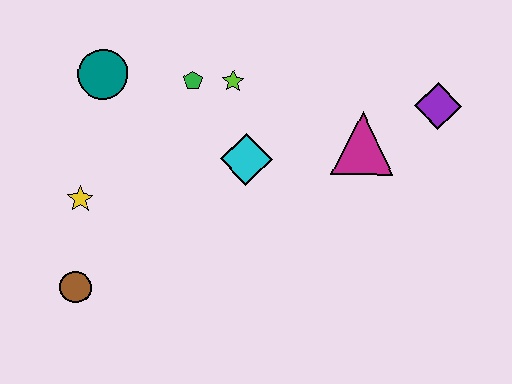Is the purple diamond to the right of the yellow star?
Yes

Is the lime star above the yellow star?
Yes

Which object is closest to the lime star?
The green pentagon is closest to the lime star.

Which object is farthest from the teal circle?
The purple diamond is farthest from the teal circle.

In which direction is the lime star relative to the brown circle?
The lime star is above the brown circle.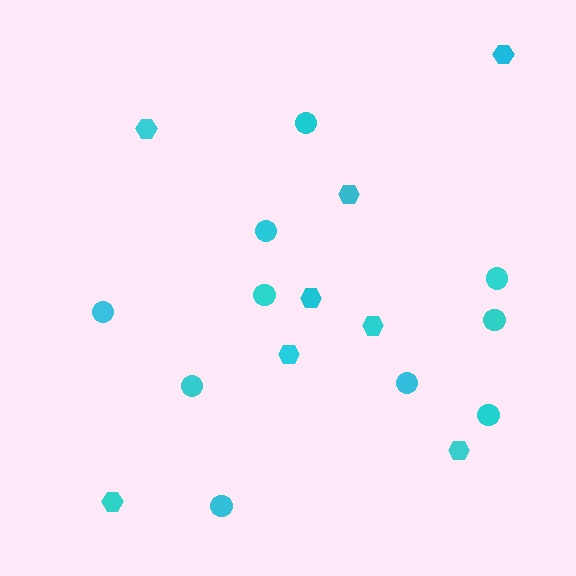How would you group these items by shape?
There are 2 groups: one group of circles (10) and one group of hexagons (8).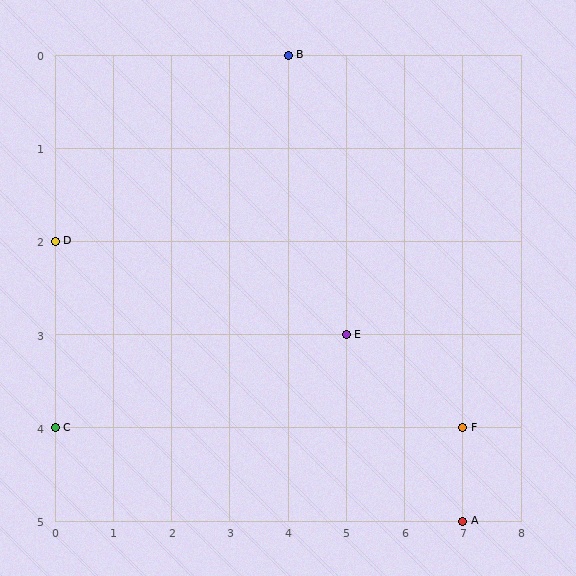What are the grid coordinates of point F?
Point F is at grid coordinates (7, 4).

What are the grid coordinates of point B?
Point B is at grid coordinates (4, 0).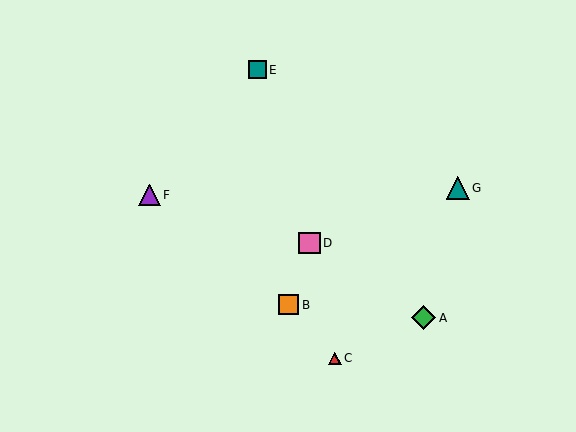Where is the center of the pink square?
The center of the pink square is at (310, 243).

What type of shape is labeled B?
Shape B is an orange square.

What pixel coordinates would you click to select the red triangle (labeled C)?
Click at (335, 358) to select the red triangle C.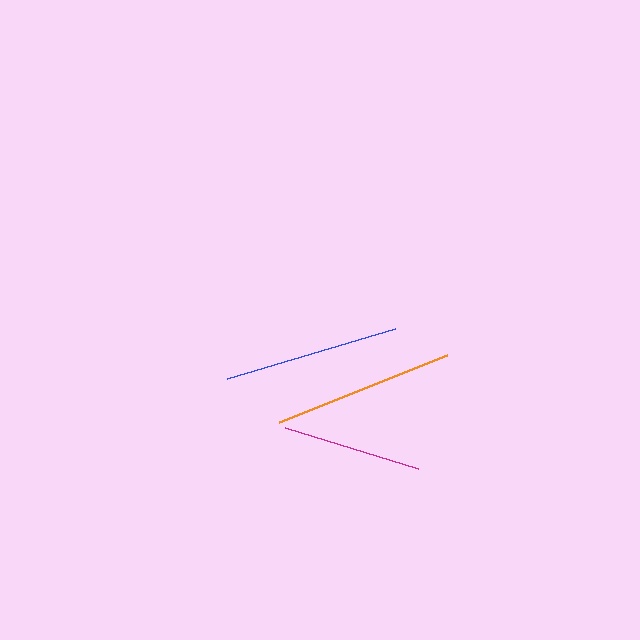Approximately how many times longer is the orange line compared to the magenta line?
The orange line is approximately 1.3 times the length of the magenta line.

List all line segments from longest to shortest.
From longest to shortest: orange, blue, magenta.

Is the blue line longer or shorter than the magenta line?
The blue line is longer than the magenta line.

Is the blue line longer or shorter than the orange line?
The orange line is longer than the blue line.